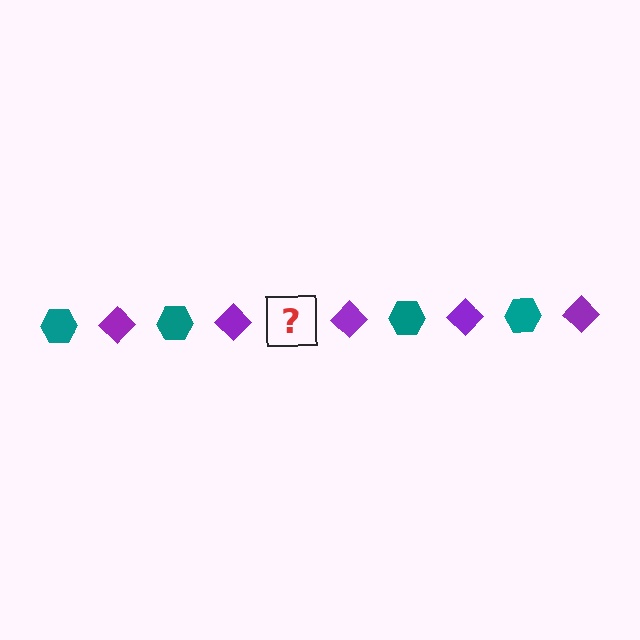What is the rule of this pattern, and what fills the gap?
The rule is that the pattern alternates between teal hexagon and purple diamond. The gap should be filled with a teal hexagon.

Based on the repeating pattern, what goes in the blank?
The blank should be a teal hexagon.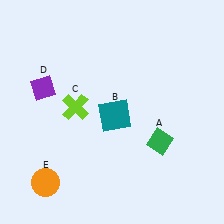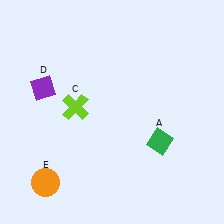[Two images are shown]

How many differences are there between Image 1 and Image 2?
There is 1 difference between the two images.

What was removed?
The teal square (B) was removed in Image 2.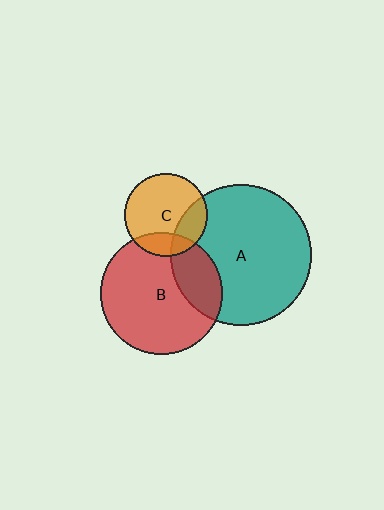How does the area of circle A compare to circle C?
Approximately 2.9 times.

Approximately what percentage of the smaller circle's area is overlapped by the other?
Approximately 20%.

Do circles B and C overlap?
Yes.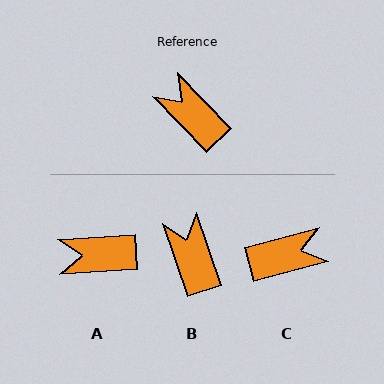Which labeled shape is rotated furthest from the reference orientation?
C, about 119 degrees away.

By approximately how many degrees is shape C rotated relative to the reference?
Approximately 119 degrees clockwise.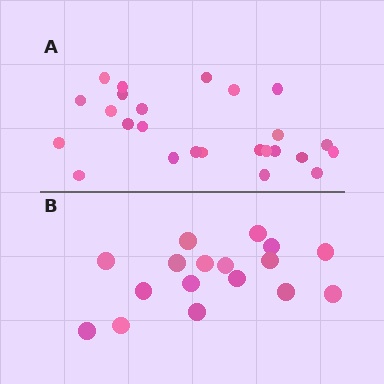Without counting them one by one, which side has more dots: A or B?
Region A (the top region) has more dots.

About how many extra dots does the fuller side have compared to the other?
Region A has roughly 8 or so more dots than region B.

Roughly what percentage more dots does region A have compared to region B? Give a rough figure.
About 45% more.